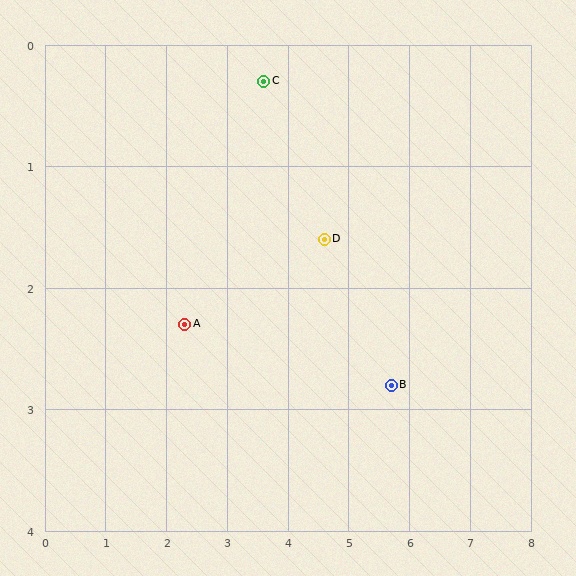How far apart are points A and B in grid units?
Points A and B are about 3.4 grid units apart.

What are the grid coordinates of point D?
Point D is at approximately (4.6, 1.6).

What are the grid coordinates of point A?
Point A is at approximately (2.3, 2.3).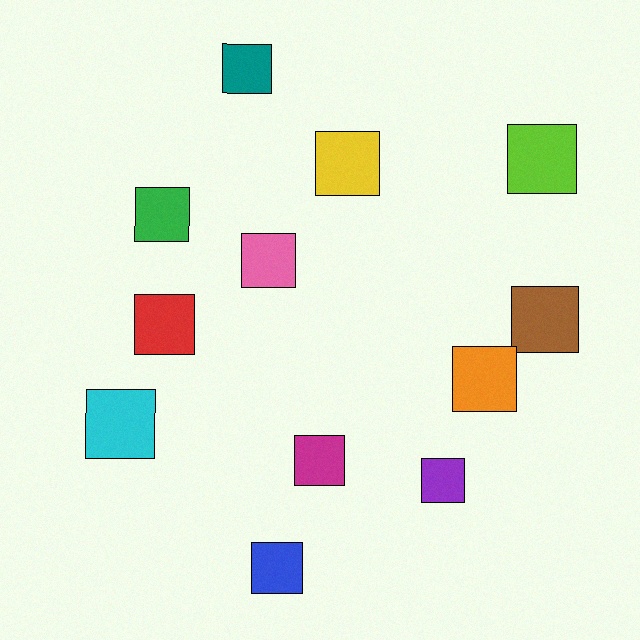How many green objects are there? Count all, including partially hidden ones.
There is 1 green object.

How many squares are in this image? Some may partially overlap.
There are 12 squares.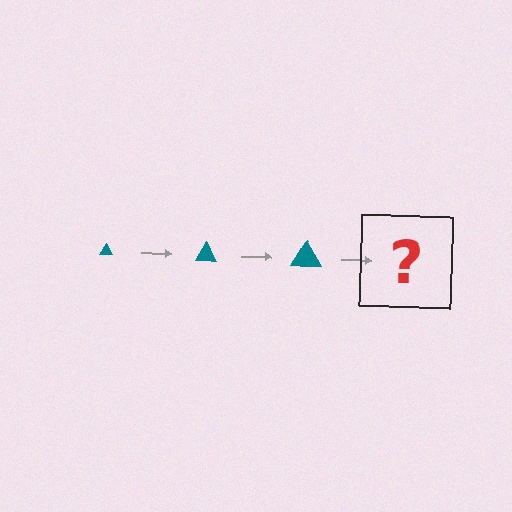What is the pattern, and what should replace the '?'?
The pattern is that the triangle gets progressively larger each step. The '?' should be a teal triangle, larger than the previous one.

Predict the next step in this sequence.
The next step is a teal triangle, larger than the previous one.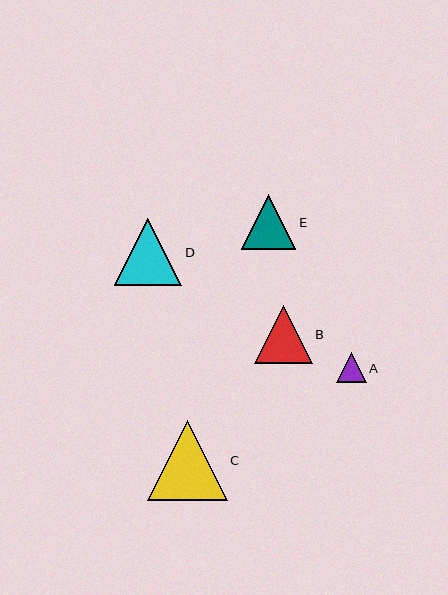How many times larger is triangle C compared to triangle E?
Triangle C is approximately 1.5 times the size of triangle E.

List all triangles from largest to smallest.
From largest to smallest: C, D, B, E, A.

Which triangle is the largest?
Triangle C is the largest with a size of approximately 80 pixels.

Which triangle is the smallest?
Triangle A is the smallest with a size of approximately 30 pixels.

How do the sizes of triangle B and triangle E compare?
Triangle B and triangle E are approximately the same size.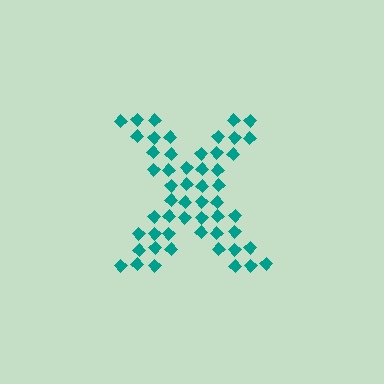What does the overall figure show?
The overall figure shows the letter X.